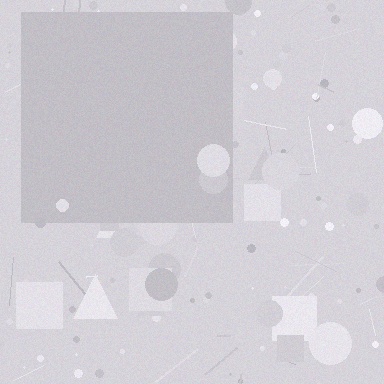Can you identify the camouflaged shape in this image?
The camouflaged shape is a square.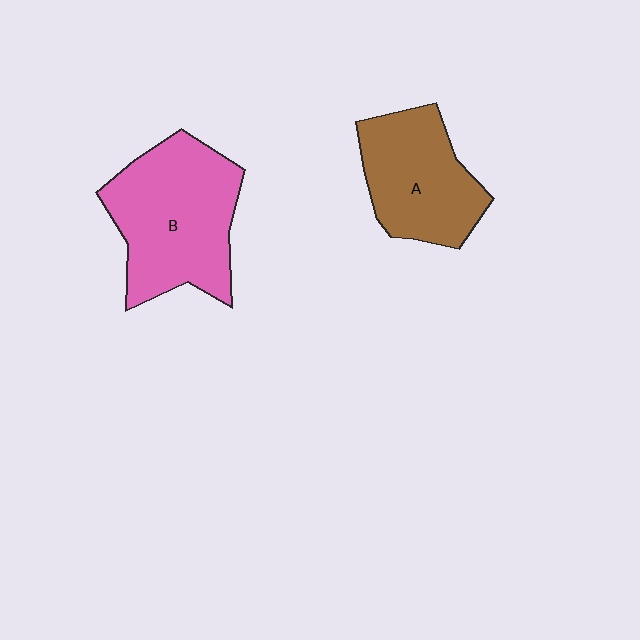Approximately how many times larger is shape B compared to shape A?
Approximately 1.3 times.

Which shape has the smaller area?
Shape A (brown).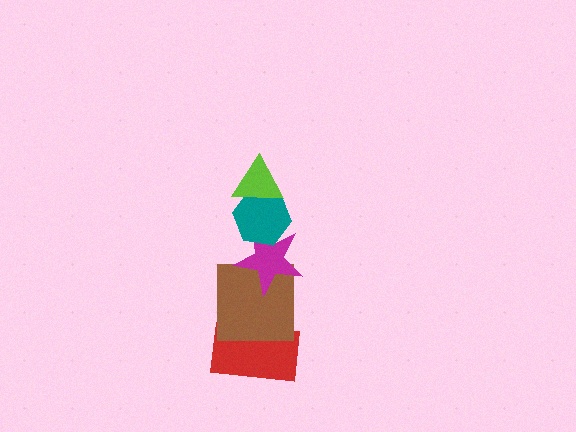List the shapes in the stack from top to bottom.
From top to bottom: the lime triangle, the teal hexagon, the magenta star, the brown square, the red rectangle.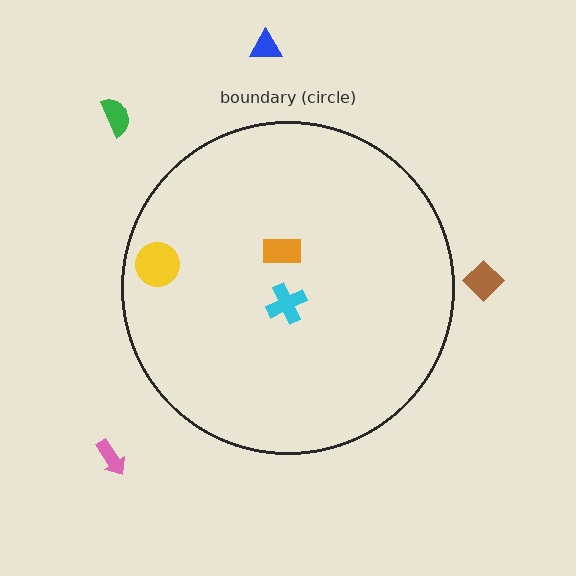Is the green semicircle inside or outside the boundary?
Outside.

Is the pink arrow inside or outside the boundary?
Outside.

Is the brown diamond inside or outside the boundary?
Outside.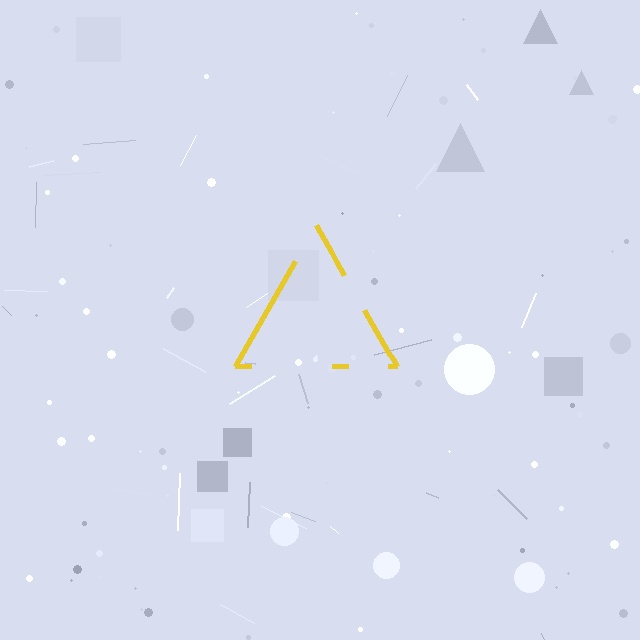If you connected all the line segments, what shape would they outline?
They would outline a triangle.